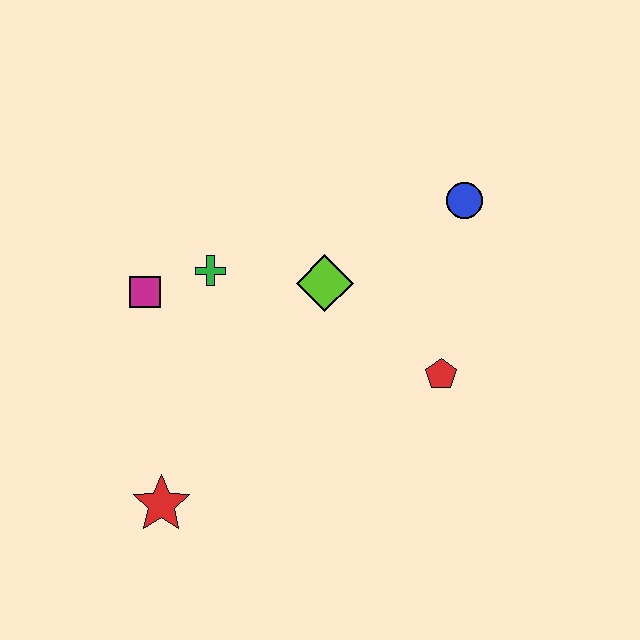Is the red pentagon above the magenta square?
No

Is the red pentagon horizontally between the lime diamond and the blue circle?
Yes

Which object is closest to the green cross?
The magenta square is closest to the green cross.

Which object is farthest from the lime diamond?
The red star is farthest from the lime diamond.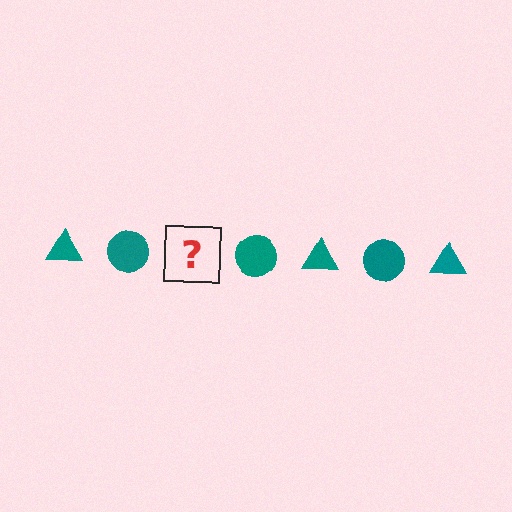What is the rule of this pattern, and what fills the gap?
The rule is that the pattern cycles through triangle, circle shapes in teal. The gap should be filled with a teal triangle.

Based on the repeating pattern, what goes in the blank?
The blank should be a teal triangle.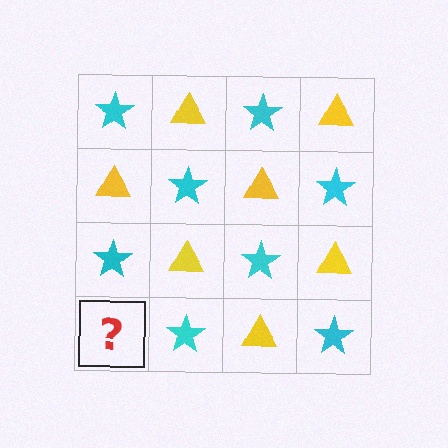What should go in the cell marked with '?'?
The missing cell should contain a yellow triangle.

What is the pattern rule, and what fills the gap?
The rule is that it alternates cyan star and yellow triangle in a checkerboard pattern. The gap should be filled with a yellow triangle.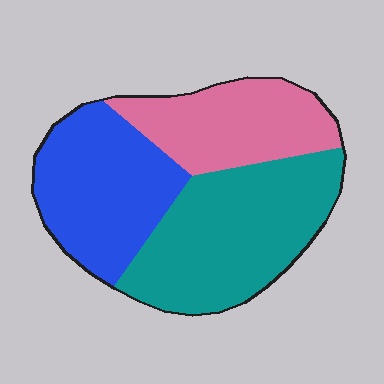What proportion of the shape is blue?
Blue takes up about one third (1/3) of the shape.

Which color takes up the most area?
Teal, at roughly 40%.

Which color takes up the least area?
Pink, at roughly 25%.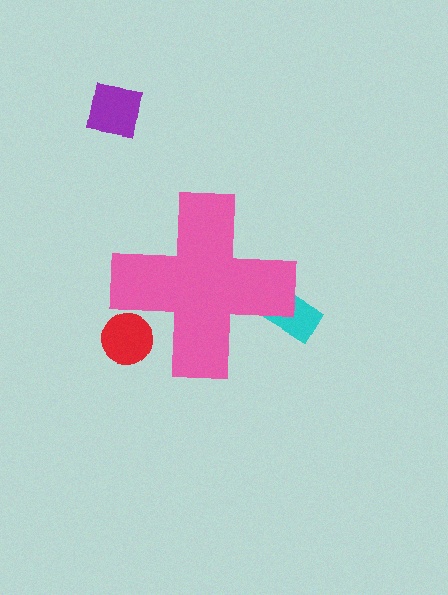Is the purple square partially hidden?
No, the purple square is fully visible.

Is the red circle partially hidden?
Yes, the red circle is partially hidden behind the pink cross.